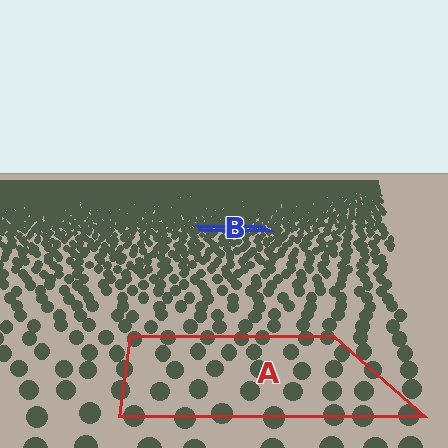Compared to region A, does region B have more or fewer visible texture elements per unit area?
Region B has more texture elements per unit area — they are packed more densely because it is farther away.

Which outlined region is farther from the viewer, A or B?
Region B is farther from the viewer — the texture elements inside it appear smaller and more densely packed.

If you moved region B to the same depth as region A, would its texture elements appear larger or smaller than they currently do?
They would appear larger. At a closer depth, the same texture elements are projected at a bigger on-screen size.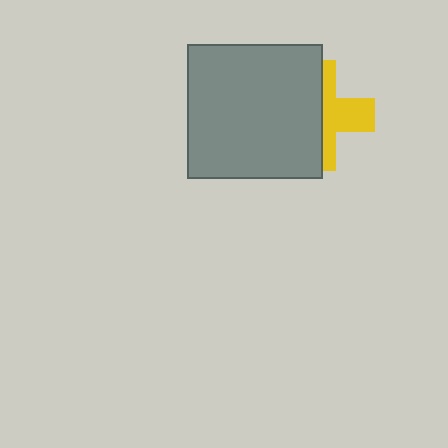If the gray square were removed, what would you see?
You would see the complete yellow cross.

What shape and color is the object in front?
The object in front is a gray square.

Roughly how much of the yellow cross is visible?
A small part of it is visible (roughly 42%).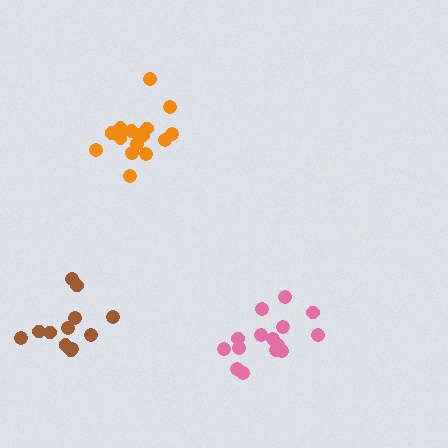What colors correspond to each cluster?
The clusters are colored: orange, pink, brown.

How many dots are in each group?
Group 1: 16 dots, Group 2: 15 dots, Group 3: 12 dots (43 total).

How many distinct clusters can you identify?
There are 3 distinct clusters.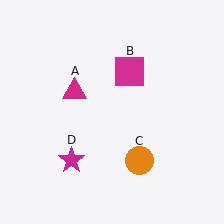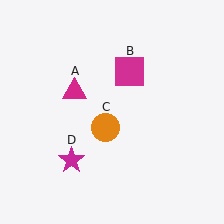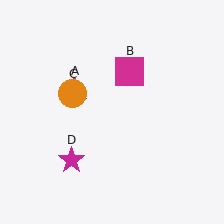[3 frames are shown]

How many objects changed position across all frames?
1 object changed position: orange circle (object C).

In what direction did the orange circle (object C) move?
The orange circle (object C) moved up and to the left.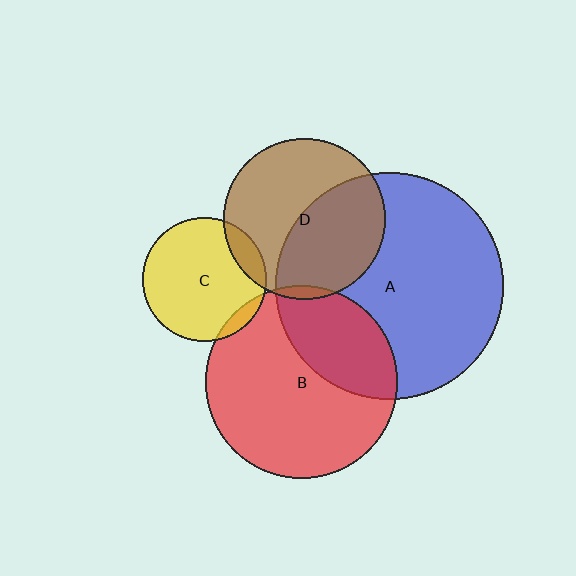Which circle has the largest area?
Circle A (blue).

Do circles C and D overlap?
Yes.